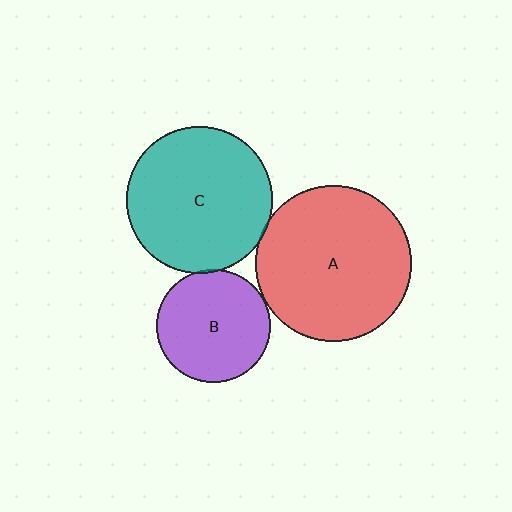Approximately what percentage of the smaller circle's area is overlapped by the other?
Approximately 5%.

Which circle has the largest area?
Circle A (red).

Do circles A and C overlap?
Yes.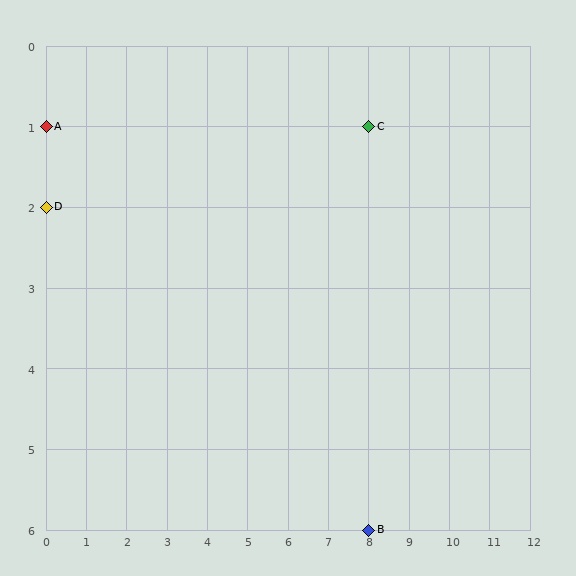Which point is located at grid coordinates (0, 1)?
Point A is at (0, 1).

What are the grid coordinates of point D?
Point D is at grid coordinates (0, 2).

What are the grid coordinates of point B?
Point B is at grid coordinates (8, 6).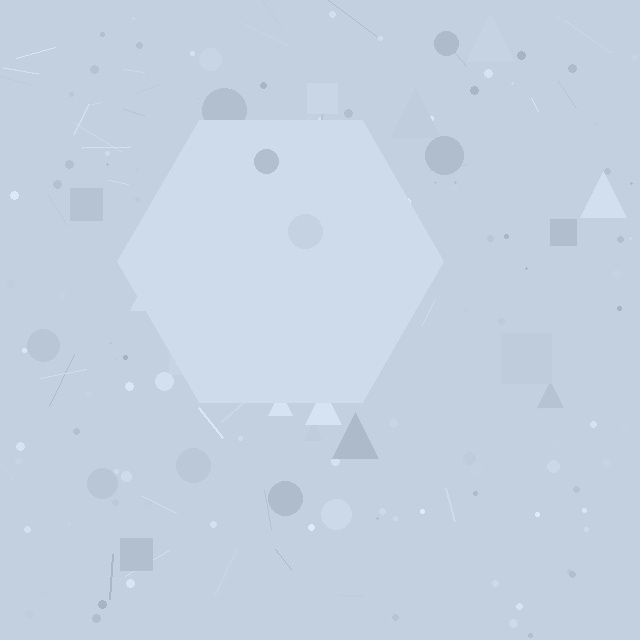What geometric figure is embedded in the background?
A hexagon is embedded in the background.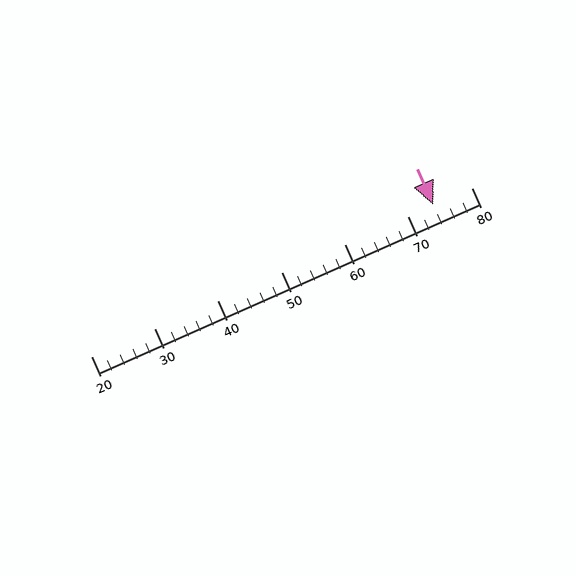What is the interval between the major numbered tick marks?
The major tick marks are spaced 10 units apart.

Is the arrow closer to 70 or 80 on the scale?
The arrow is closer to 70.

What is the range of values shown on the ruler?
The ruler shows values from 20 to 80.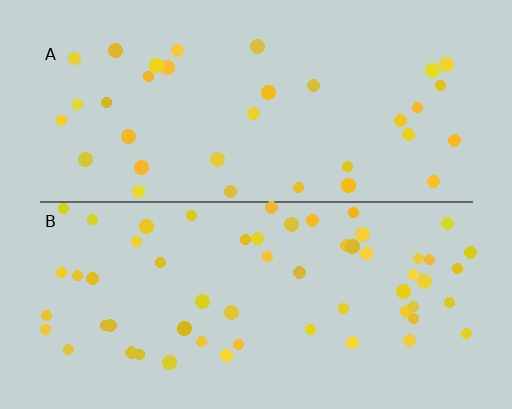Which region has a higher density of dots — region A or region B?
B (the bottom).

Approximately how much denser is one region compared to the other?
Approximately 1.7× — region B over region A.